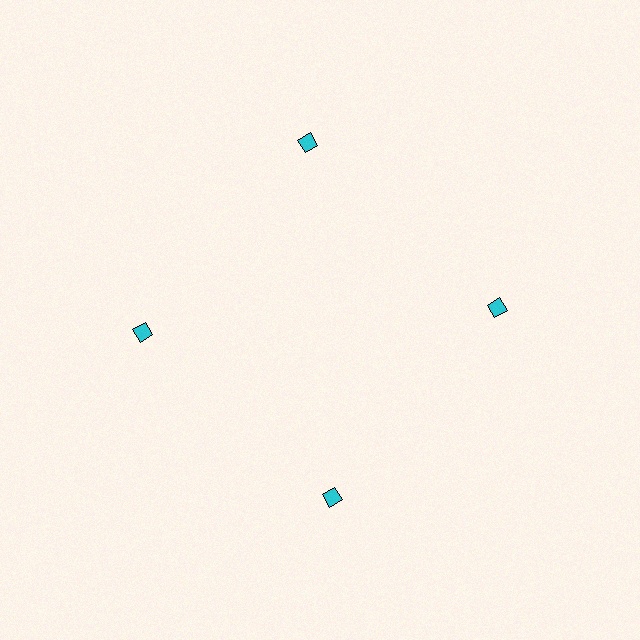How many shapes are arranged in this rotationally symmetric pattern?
There are 4 shapes, arranged in 4 groups of 1.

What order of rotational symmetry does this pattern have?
This pattern has 4-fold rotational symmetry.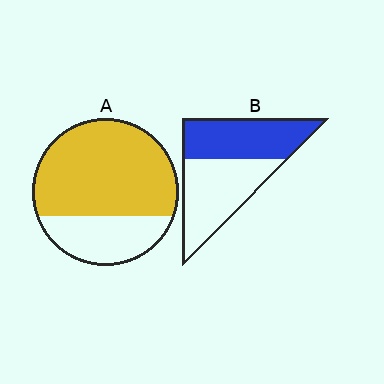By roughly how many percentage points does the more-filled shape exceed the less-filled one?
By roughly 25 percentage points (A over B).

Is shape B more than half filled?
Roughly half.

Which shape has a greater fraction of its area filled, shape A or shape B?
Shape A.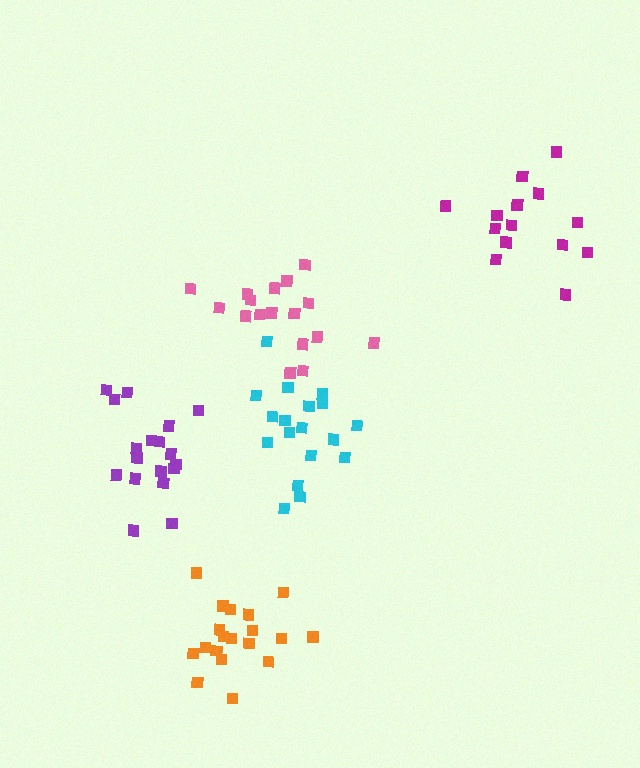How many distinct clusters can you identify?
There are 5 distinct clusters.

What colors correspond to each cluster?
The clusters are colored: orange, purple, magenta, cyan, pink.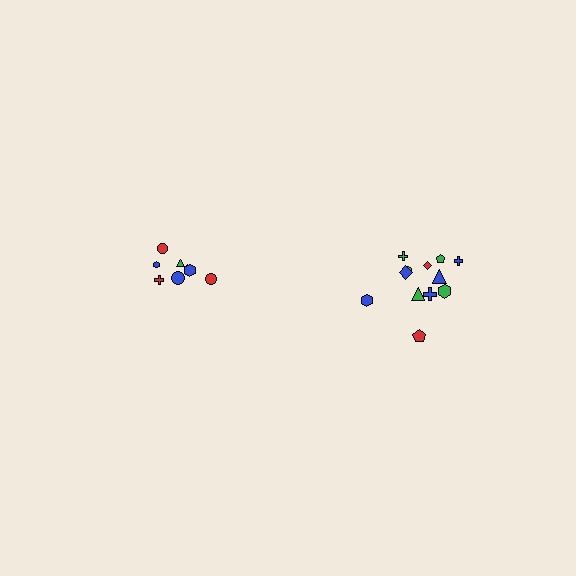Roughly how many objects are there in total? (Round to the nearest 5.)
Roughly 20 objects in total.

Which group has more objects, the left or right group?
The right group.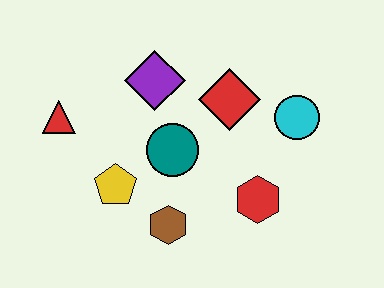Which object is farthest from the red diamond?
The red triangle is farthest from the red diamond.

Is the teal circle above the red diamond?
No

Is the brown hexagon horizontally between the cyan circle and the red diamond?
No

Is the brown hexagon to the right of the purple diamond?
Yes